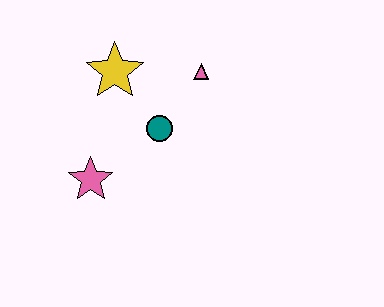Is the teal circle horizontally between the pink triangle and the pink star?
Yes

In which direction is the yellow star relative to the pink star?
The yellow star is above the pink star.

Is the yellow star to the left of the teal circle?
Yes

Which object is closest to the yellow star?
The teal circle is closest to the yellow star.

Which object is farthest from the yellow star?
The pink star is farthest from the yellow star.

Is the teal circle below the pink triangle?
Yes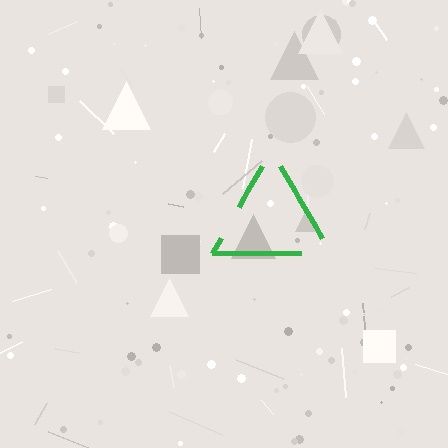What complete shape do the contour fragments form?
The contour fragments form a triangle.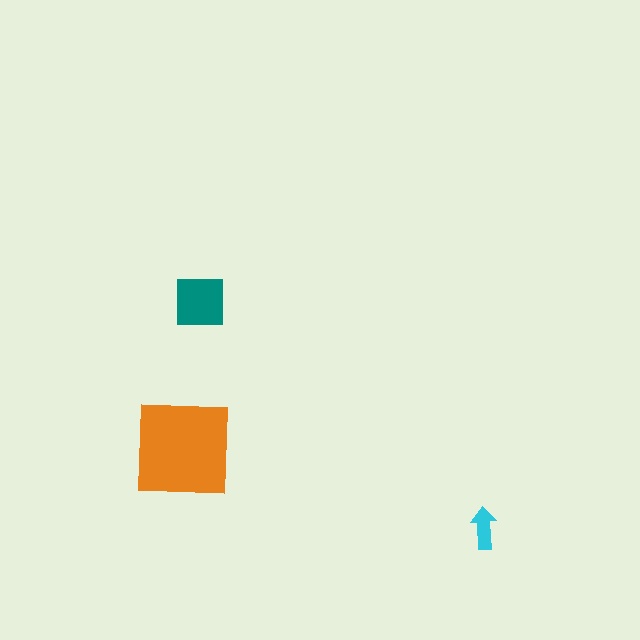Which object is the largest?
The orange square.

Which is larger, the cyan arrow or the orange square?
The orange square.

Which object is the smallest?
The cyan arrow.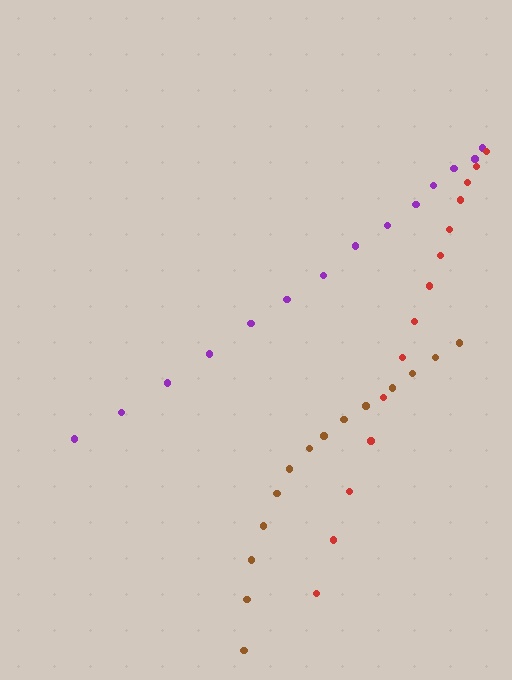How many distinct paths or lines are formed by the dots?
There are 3 distinct paths.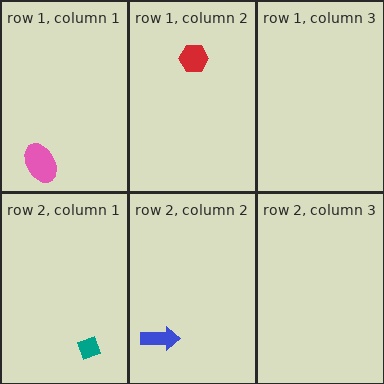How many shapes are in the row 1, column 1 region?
1.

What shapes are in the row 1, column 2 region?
The red hexagon.